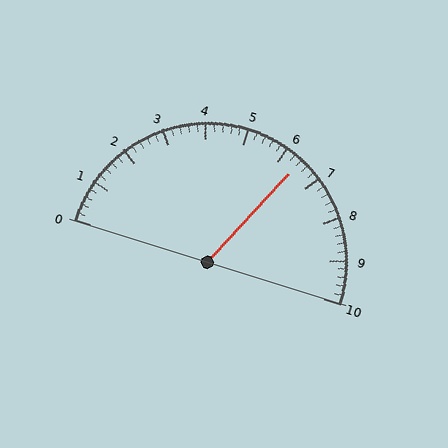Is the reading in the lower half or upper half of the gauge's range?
The reading is in the upper half of the range (0 to 10).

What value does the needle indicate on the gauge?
The needle indicates approximately 6.4.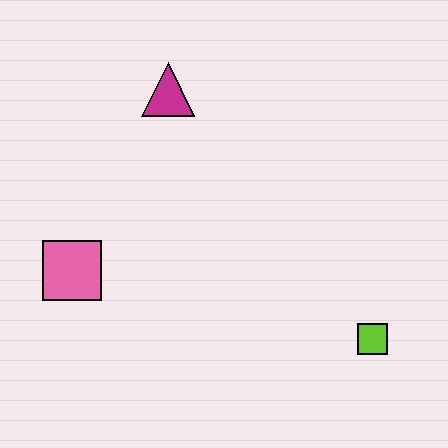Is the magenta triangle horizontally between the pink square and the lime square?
Yes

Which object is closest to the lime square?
The pink square is closest to the lime square.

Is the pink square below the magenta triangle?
Yes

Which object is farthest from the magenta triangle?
The lime square is farthest from the magenta triangle.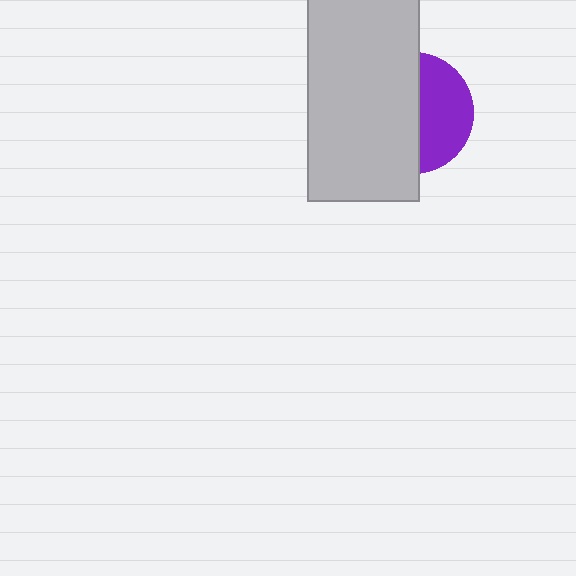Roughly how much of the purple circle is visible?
A small part of it is visible (roughly 43%).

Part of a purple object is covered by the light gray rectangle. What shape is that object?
It is a circle.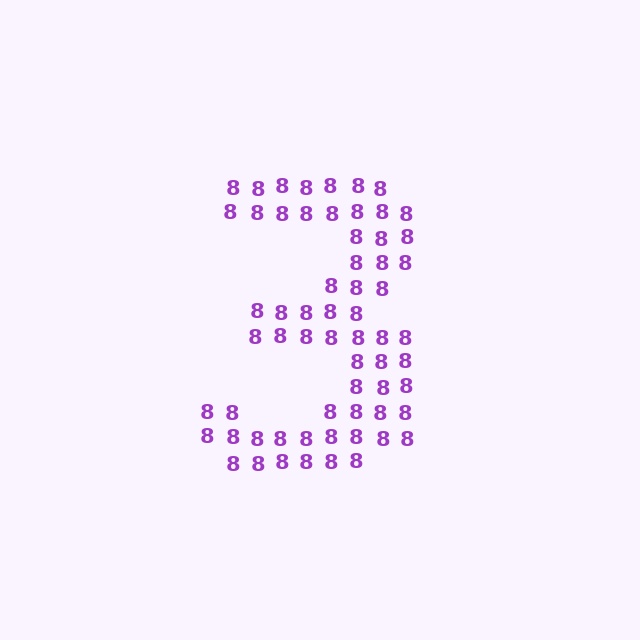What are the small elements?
The small elements are digit 8's.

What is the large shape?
The large shape is the digit 3.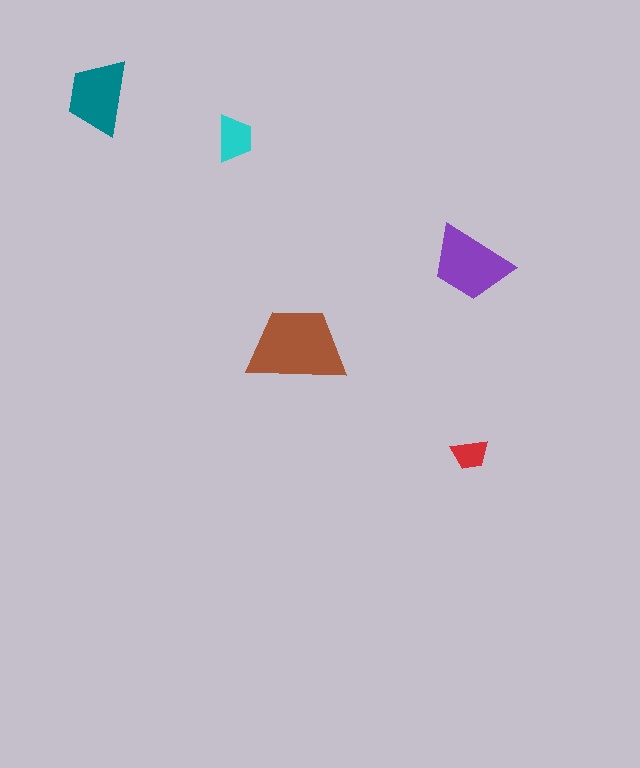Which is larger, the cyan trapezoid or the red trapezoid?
The cyan one.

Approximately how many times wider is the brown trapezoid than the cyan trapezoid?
About 2 times wider.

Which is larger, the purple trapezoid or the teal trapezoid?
The purple one.